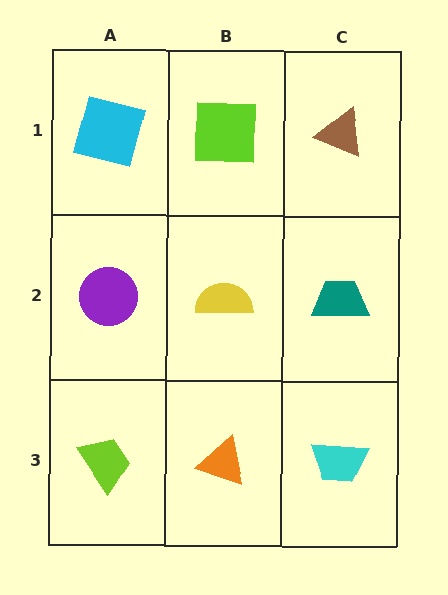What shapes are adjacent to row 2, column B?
A lime square (row 1, column B), an orange triangle (row 3, column B), a purple circle (row 2, column A), a teal trapezoid (row 2, column C).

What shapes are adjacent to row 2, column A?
A cyan square (row 1, column A), a lime trapezoid (row 3, column A), a yellow semicircle (row 2, column B).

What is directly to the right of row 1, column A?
A lime square.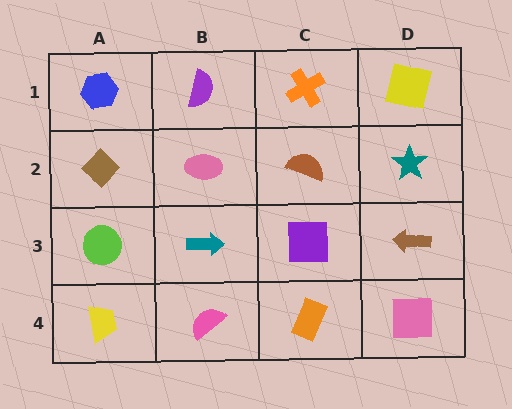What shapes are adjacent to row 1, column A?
A brown diamond (row 2, column A), a purple semicircle (row 1, column B).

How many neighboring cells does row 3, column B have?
4.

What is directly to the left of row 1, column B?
A blue hexagon.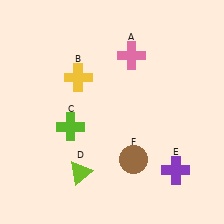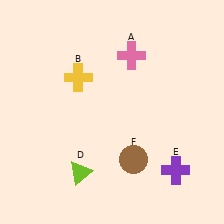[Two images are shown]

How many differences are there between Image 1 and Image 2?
There is 1 difference between the two images.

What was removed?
The lime cross (C) was removed in Image 2.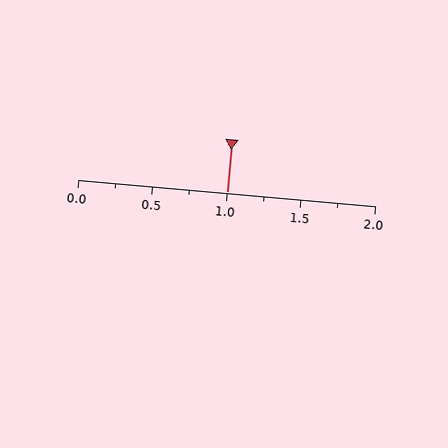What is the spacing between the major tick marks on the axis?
The major ticks are spaced 0.5 apart.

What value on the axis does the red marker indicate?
The marker indicates approximately 1.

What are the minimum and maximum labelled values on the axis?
The axis runs from 0.0 to 2.0.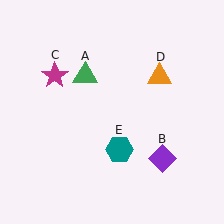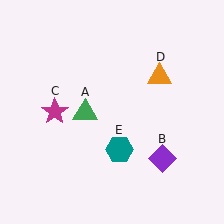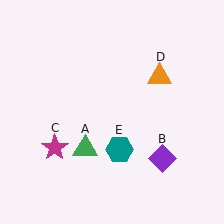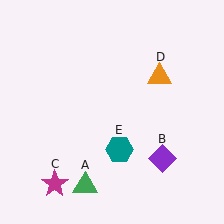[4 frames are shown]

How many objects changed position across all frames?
2 objects changed position: green triangle (object A), magenta star (object C).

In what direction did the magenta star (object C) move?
The magenta star (object C) moved down.